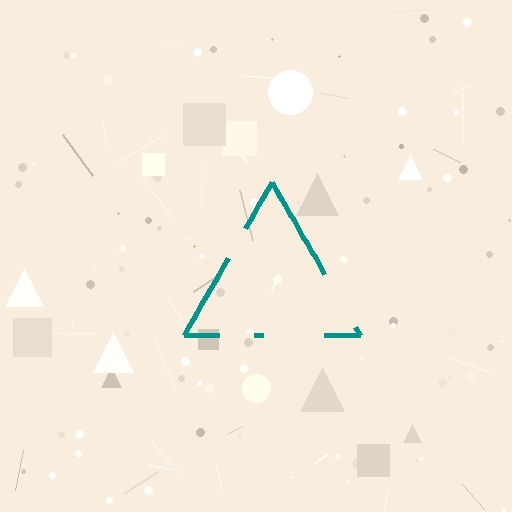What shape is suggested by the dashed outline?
The dashed outline suggests a triangle.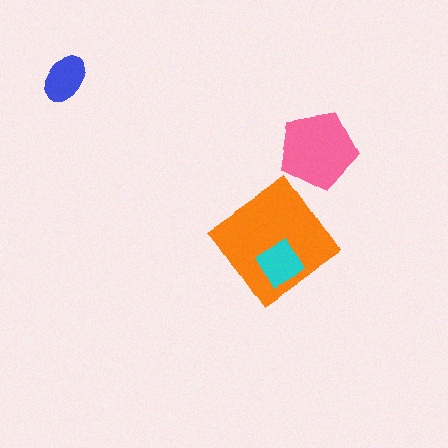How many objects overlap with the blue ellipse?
0 objects overlap with the blue ellipse.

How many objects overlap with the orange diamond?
1 object overlaps with the orange diamond.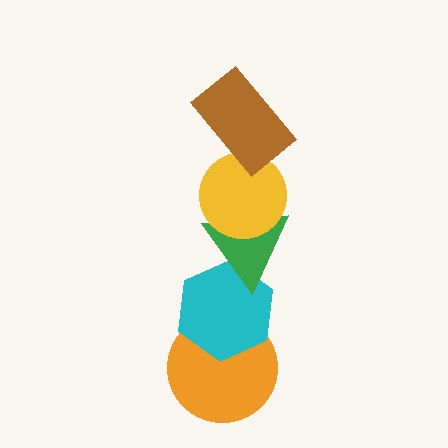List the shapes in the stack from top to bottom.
From top to bottom: the brown rectangle, the yellow circle, the green triangle, the cyan hexagon, the orange circle.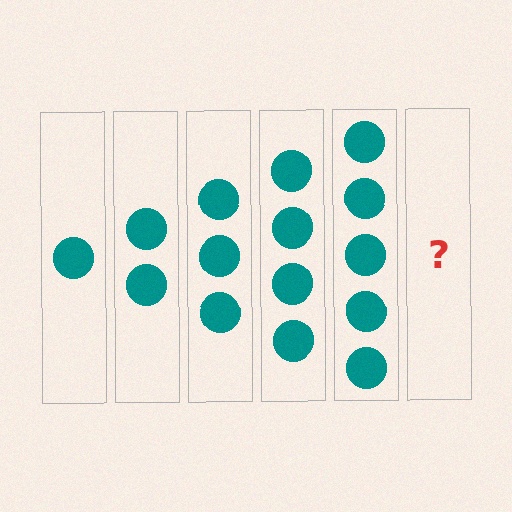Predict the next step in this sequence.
The next step is 6 circles.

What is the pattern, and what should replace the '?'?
The pattern is that each step adds one more circle. The '?' should be 6 circles.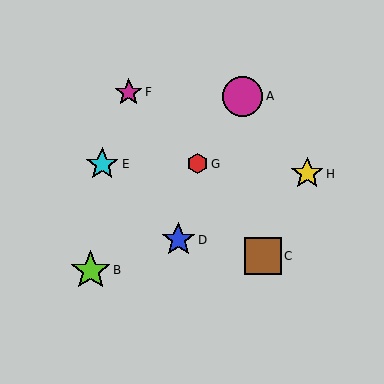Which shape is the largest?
The magenta circle (labeled A) is the largest.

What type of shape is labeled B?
Shape B is a lime star.